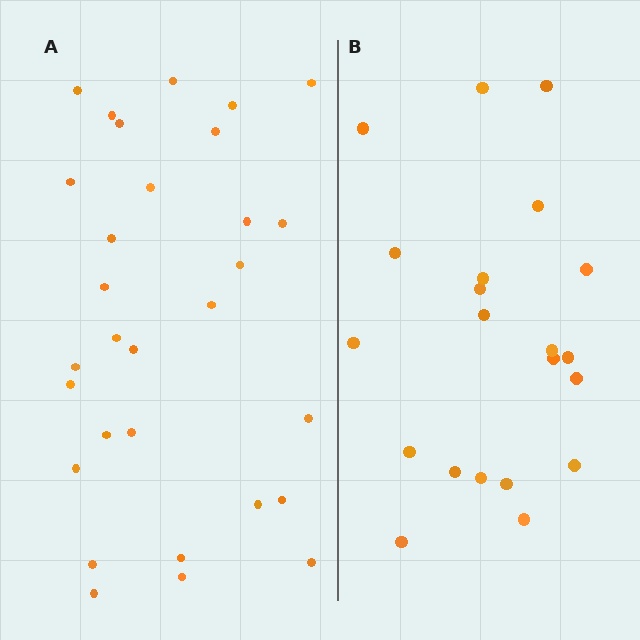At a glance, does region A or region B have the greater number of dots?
Region A (the left region) has more dots.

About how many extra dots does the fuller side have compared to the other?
Region A has roughly 8 or so more dots than region B.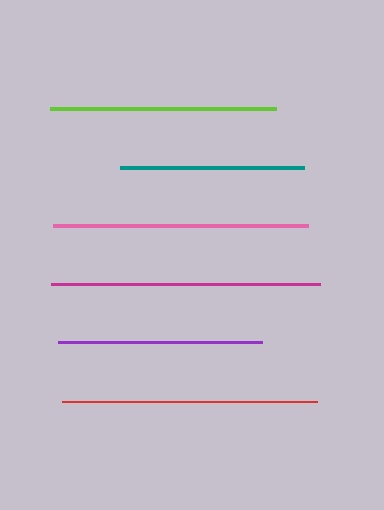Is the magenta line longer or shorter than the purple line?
The magenta line is longer than the purple line.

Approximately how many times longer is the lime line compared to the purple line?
The lime line is approximately 1.1 times the length of the purple line.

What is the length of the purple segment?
The purple segment is approximately 204 pixels long.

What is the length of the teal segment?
The teal segment is approximately 184 pixels long.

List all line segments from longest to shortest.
From longest to shortest: magenta, pink, red, lime, purple, teal.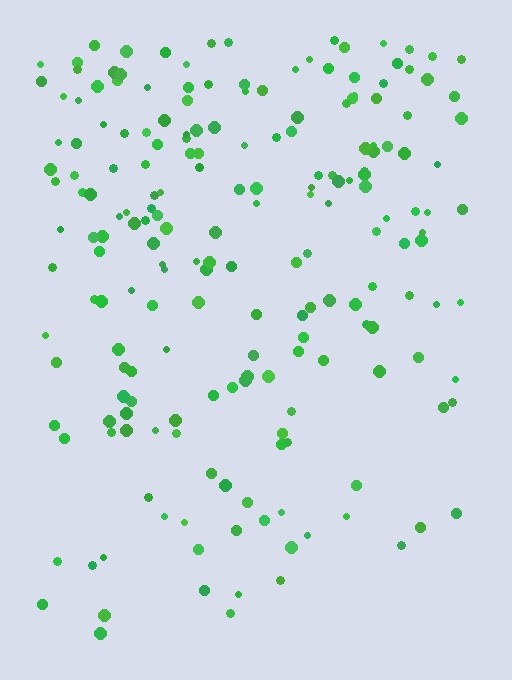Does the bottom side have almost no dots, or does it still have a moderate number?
Still a moderate number, just noticeably fewer than the top.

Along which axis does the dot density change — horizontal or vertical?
Vertical.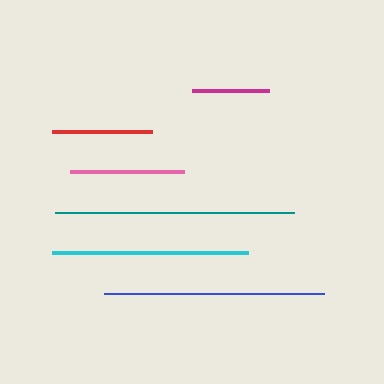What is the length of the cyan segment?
The cyan segment is approximately 196 pixels long.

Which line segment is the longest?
The teal line is the longest at approximately 239 pixels.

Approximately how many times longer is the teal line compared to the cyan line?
The teal line is approximately 1.2 times the length of the cyan line.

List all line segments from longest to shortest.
From longest to shortest: teal, blue, cyan, pink, red, magenta.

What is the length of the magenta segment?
The magenta segment is approximately 77 pixels long.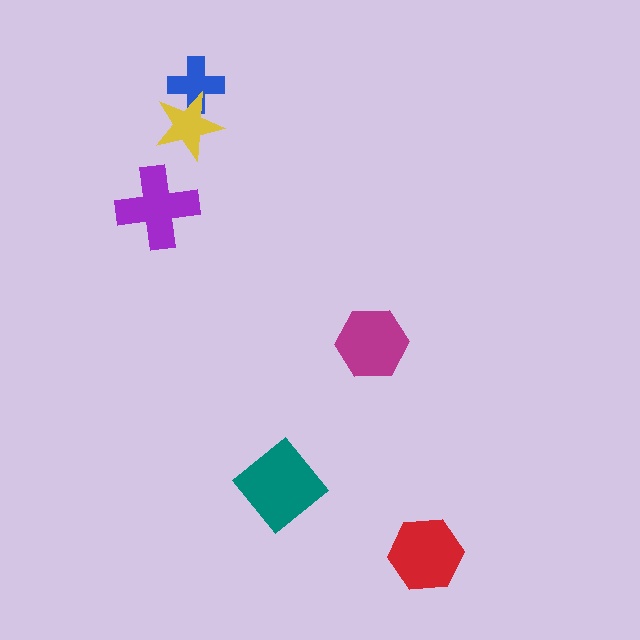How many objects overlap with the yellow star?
1 object overlaps with the yellow star.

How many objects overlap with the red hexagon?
0 objects overlap with the red hexagon.